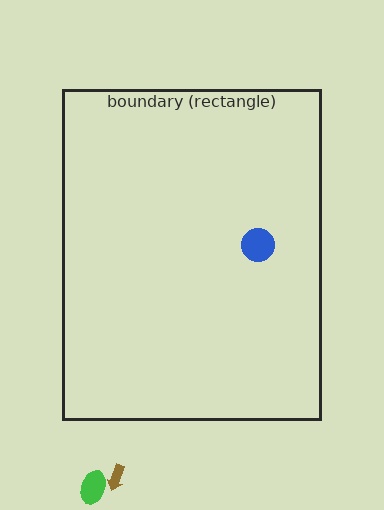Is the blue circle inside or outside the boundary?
Inside.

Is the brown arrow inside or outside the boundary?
Outside.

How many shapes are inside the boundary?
1 inside, 2 outside.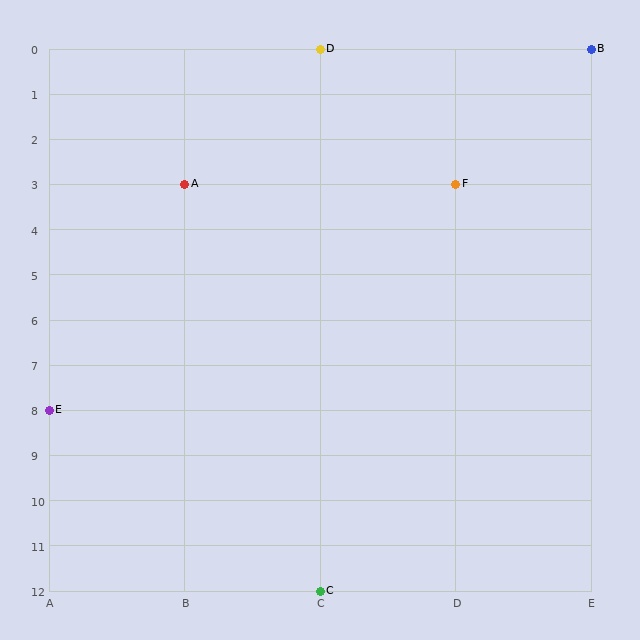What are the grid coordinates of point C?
Point C is at grid coordinates (C, 12).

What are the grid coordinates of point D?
Point D is at grid coordinates (C, 0).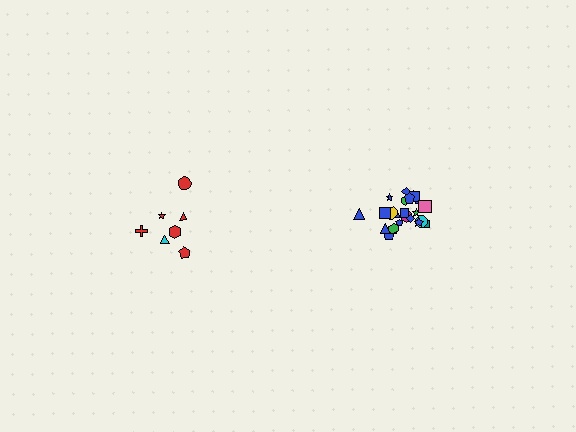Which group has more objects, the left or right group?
The right group.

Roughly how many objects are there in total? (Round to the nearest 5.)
Roughly 30 objects in total.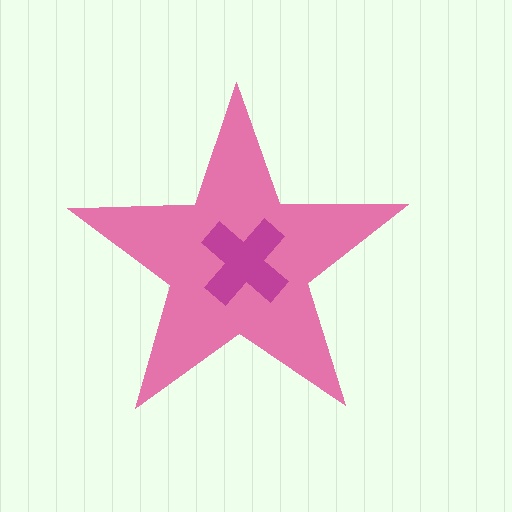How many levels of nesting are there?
2.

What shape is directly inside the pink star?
The magenta cross.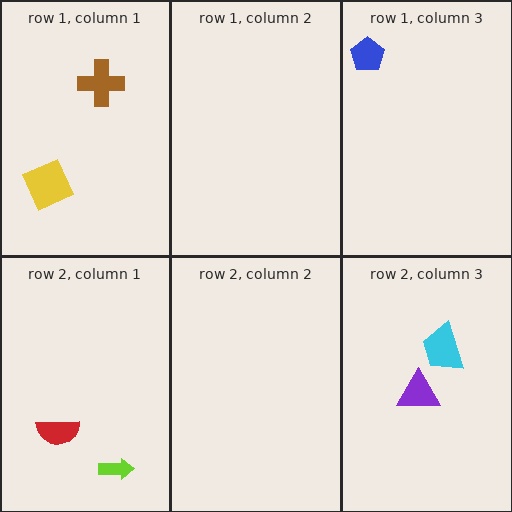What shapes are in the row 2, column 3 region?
The cyan trapezoid, the purple triangle.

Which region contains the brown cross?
The row 1, column 1 region.